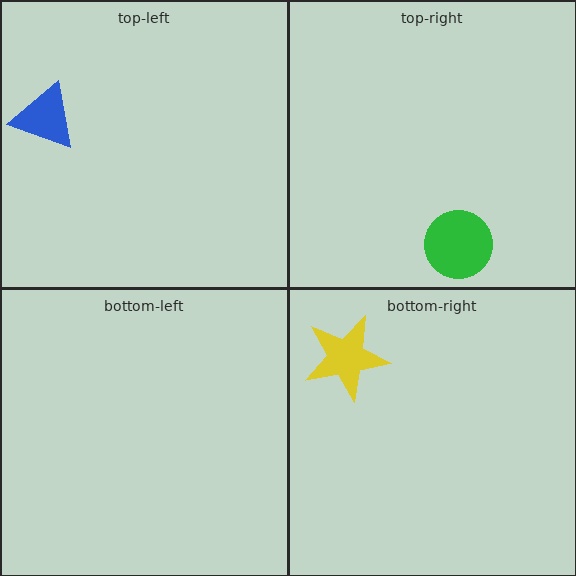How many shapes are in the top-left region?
1.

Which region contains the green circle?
The top-right region.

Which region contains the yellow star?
The bottom-right region.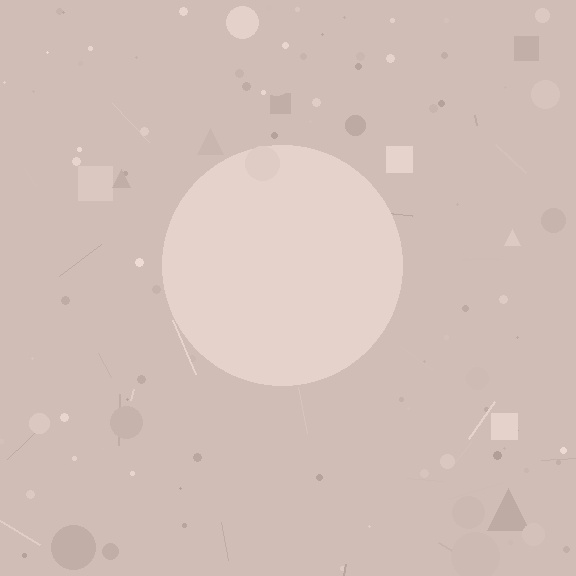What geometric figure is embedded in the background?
A circle is embedded in the background.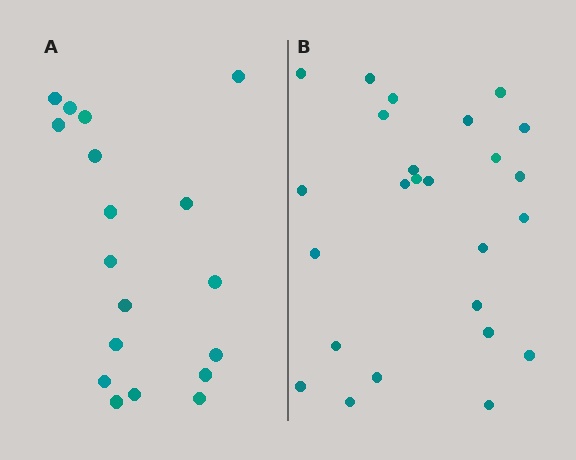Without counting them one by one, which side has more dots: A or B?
Region B (the right region) has more dots.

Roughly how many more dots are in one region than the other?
Region B has roughly 8 or so more dots than region A.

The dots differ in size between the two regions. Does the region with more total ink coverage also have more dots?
No. Region A has more total ink coverage because its dots are larger, but region B actually contains more individual dots. Total area can be misleading — the number of items is what matters here.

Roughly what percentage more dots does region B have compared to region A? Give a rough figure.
About 40% more.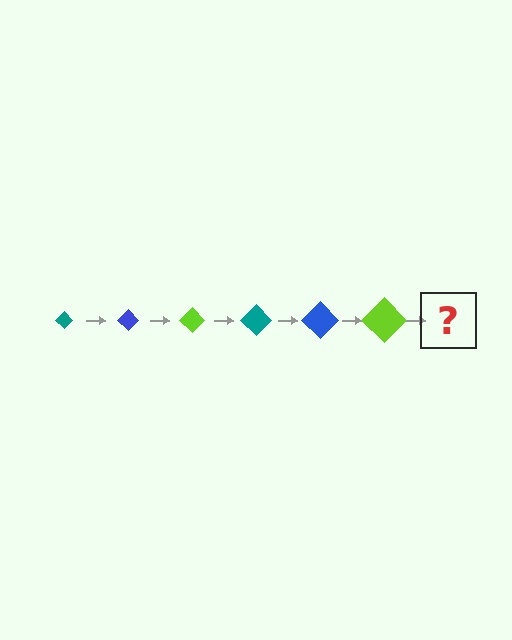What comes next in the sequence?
The next element should be a teal diamond, larger than the previous one.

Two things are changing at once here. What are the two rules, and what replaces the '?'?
The two rules are that the diamond grows larger each step and the color cycles through teal, blue, and lime. The '?' should be a teal diamond, larger than the previous one.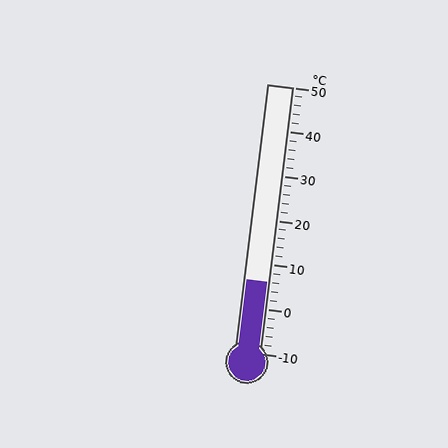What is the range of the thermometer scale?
The thermometer scale ranges from -10°C to 50°C.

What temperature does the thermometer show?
The thermometer shows approximately 6°C.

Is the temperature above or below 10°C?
The temperature is below 10°C.